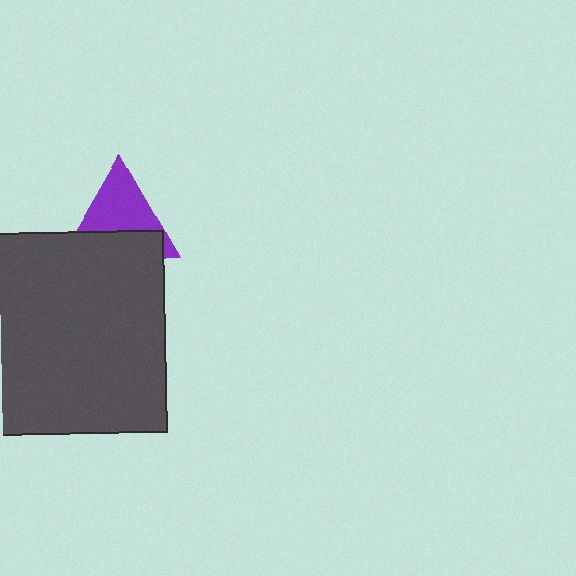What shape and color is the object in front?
The object in front is a dark gray square.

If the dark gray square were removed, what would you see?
You would see the complete purple triangle.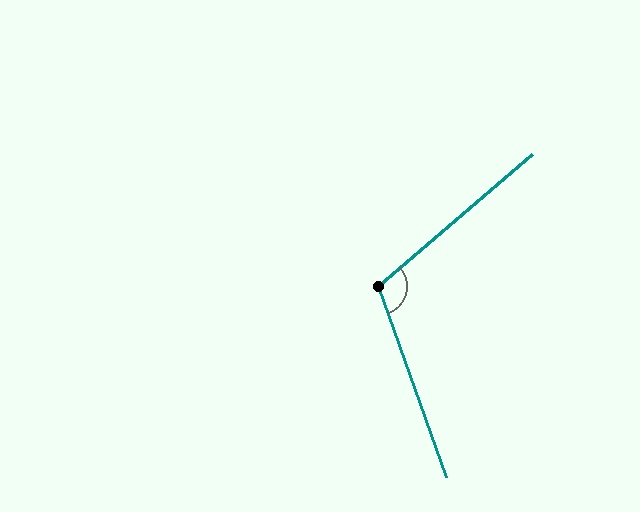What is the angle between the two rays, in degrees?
Approximately 111 degrees.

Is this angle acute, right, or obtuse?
It is obtuse.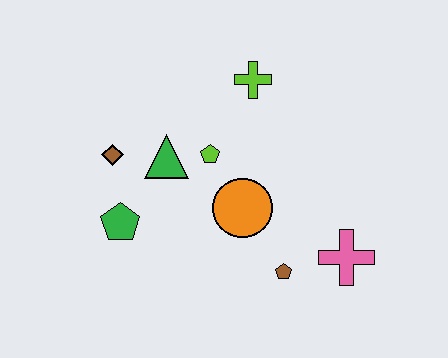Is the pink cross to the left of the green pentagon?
No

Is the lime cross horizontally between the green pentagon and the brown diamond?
No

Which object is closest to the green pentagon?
The brown diamond is closest to the green pentagon.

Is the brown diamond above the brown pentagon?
Yes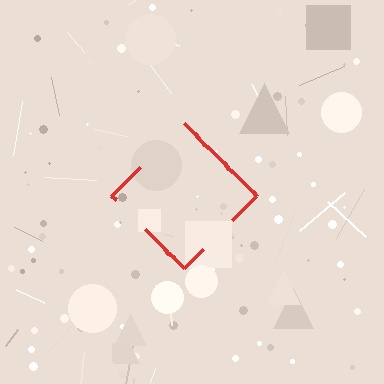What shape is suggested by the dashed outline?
The dashed outline suggests a diamond.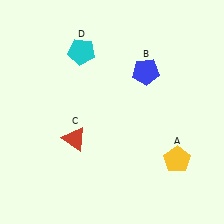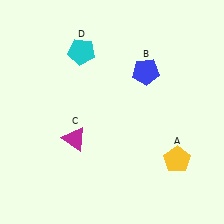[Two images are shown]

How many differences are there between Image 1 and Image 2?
There is 1 difference between the two images.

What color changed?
The triangle (C) changed from red in Image 1 to magenta in Image 2.